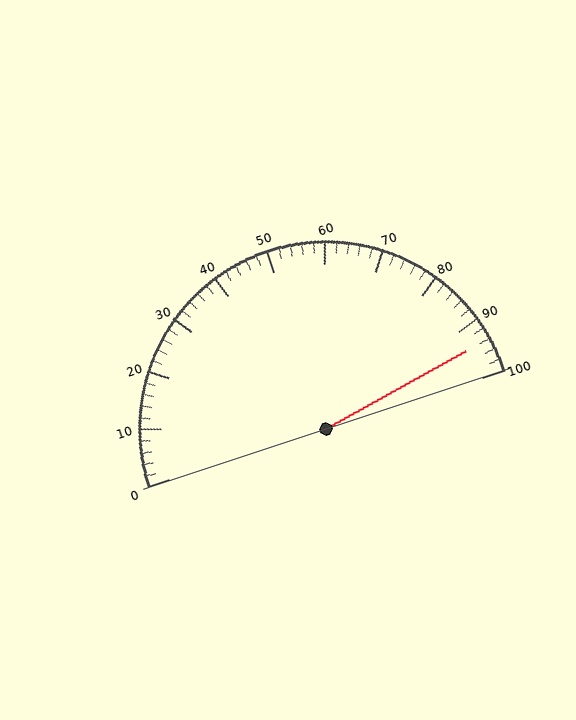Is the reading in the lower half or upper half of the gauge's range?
The reading is in the upper half of the range (0 to 100).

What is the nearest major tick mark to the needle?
The nearest major tick mark is 90.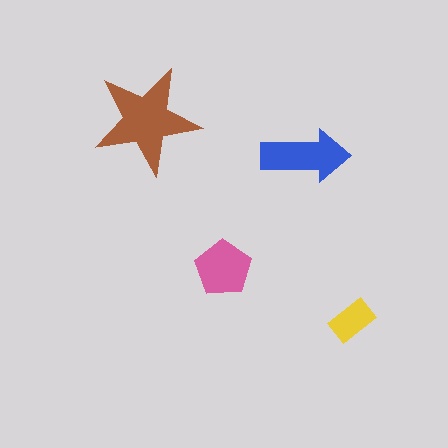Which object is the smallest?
The yellow rectangle.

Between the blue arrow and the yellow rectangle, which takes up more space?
The blue arrow.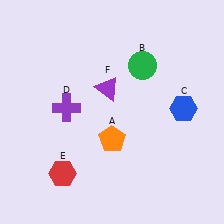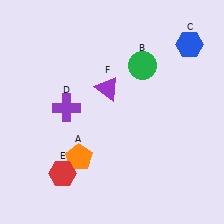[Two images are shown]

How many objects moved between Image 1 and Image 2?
2 objects moved between the two images.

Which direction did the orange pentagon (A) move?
The orange pentagon (A) moved left.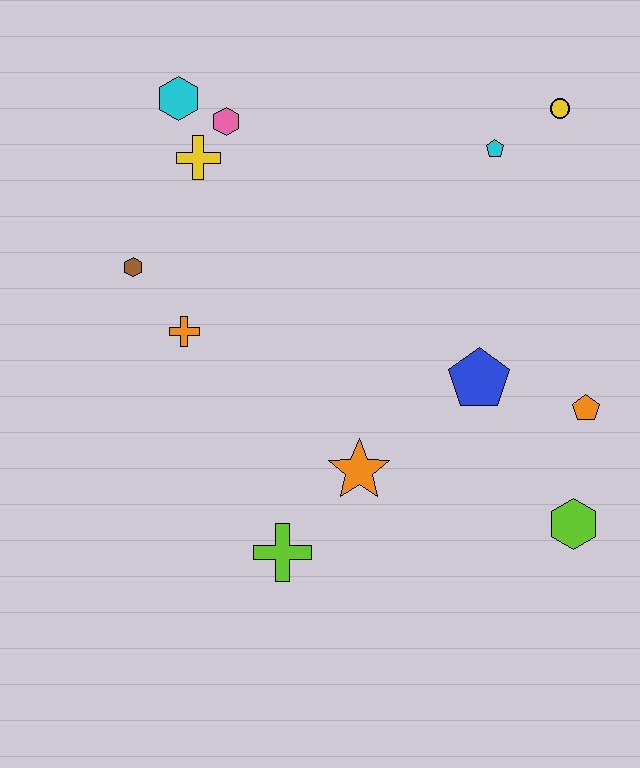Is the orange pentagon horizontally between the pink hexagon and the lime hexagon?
No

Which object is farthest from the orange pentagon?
The cyan hexagon is farthest from the orange pentagon.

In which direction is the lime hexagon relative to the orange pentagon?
The lime hexagon is below the orange pentagon.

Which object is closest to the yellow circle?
The cyan pentagon is closest to the yellow circle.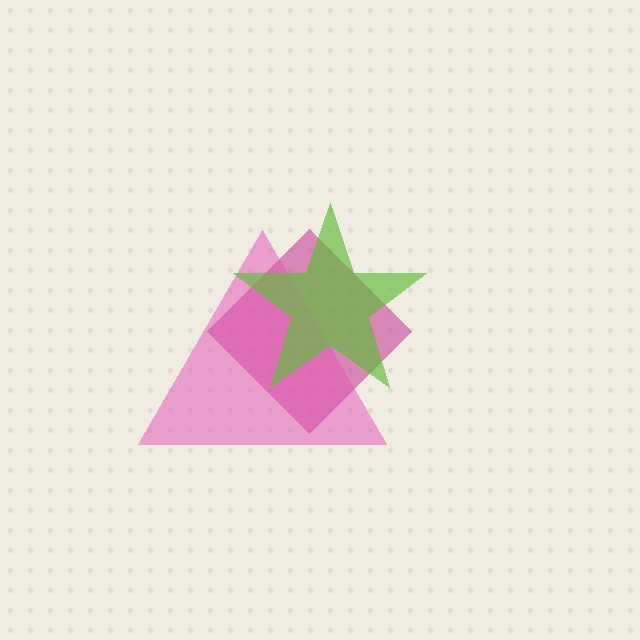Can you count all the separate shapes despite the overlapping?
Yes, there are 3 separate shapes.